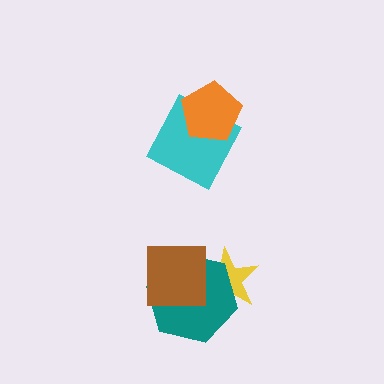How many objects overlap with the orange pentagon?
1 object overlaps with the orange pentagon.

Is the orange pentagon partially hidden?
No, no other shape covers it.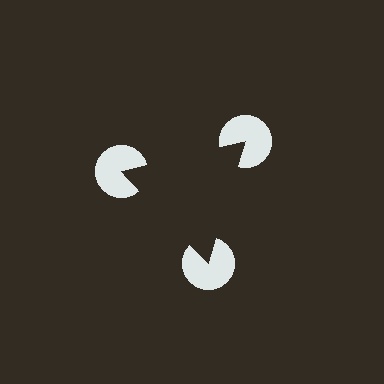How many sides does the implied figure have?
3 sides.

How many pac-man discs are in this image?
There are 3 — one at each vertex of the illusory triangle.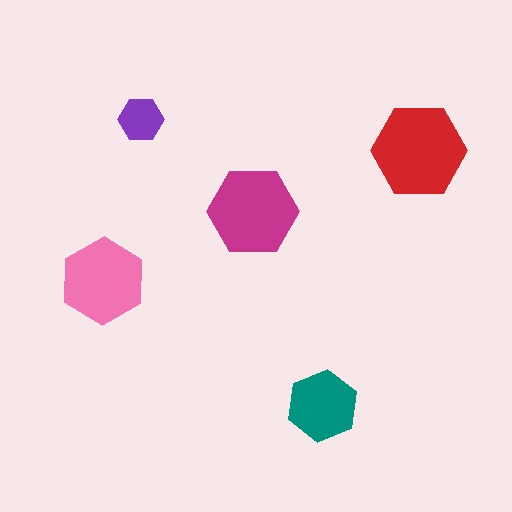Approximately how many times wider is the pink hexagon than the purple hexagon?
About 2 times wider.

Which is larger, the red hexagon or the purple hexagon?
The red one.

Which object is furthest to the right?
The red hexagon is rightmost.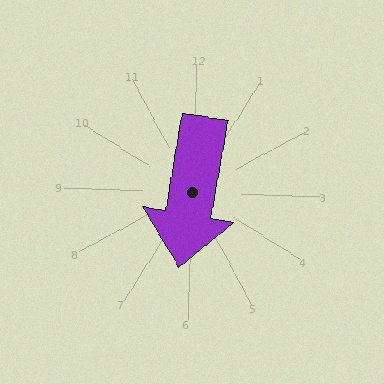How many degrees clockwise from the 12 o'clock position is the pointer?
Approximately 188 degrees.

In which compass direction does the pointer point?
South.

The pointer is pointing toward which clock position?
Roughly 6 o'clock.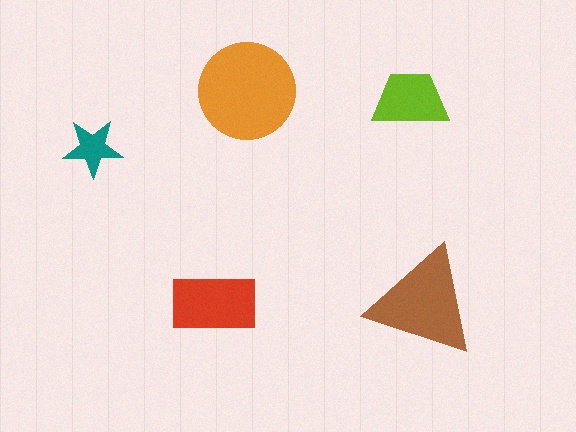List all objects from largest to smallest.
The orange circle, the brown triangle, the red rectangle, the lime trapezoid, the teal star.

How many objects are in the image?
There are 5 objects in the image.